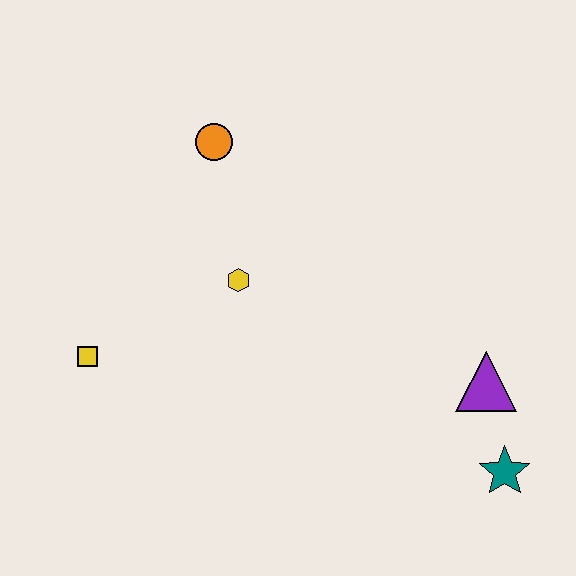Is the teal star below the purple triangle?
Yes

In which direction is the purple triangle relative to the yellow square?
The purple triangle is to the right of the yellow square.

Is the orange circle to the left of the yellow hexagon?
Yes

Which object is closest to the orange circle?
The yellow hexagon is closest to the orange circle.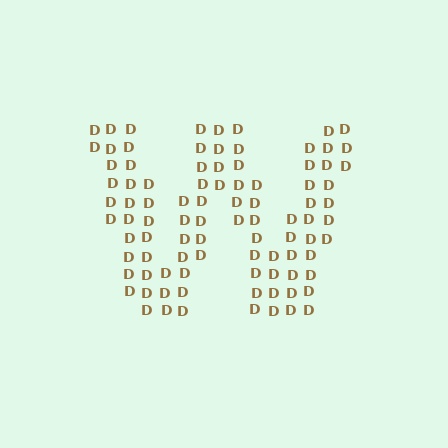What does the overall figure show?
The overall figure shows the letter W.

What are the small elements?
The small elements are letter D's.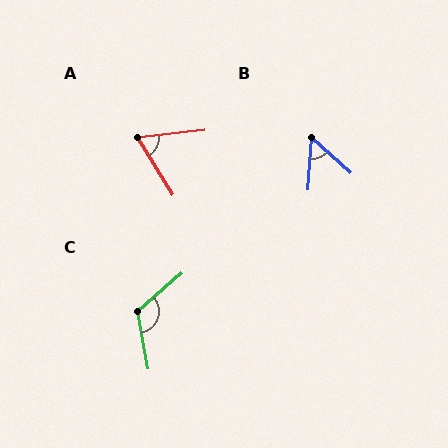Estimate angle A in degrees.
Approximately 65 degrees.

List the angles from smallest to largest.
B (52°), A (65°), C (121°).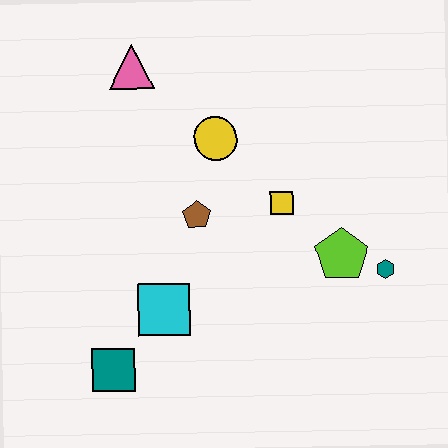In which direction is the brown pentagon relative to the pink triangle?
The brown pentagon is below the pink triangle.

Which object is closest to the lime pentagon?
The teal hexagon is closest to the lime pentagon.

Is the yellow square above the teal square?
Yes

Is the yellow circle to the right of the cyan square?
Yes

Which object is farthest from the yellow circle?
The teal square is farthest from the yellow circle.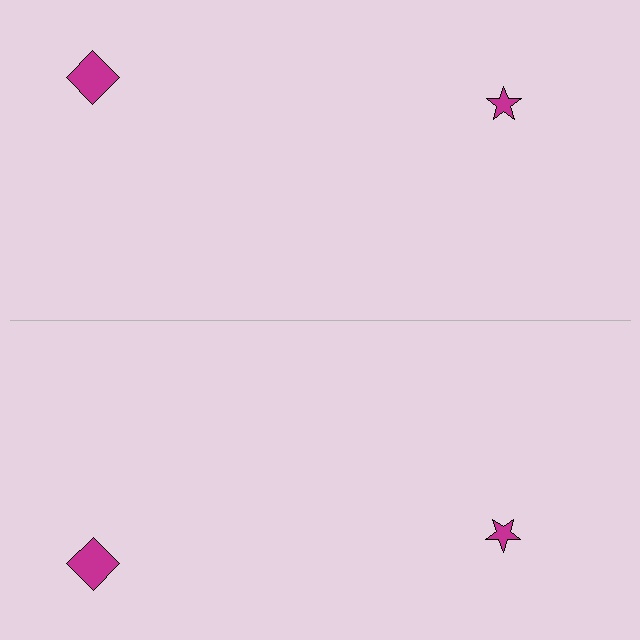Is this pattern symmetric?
Yes, this pattern has bilateral (reflection) symmetry.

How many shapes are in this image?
There are 4 shapes in this image.